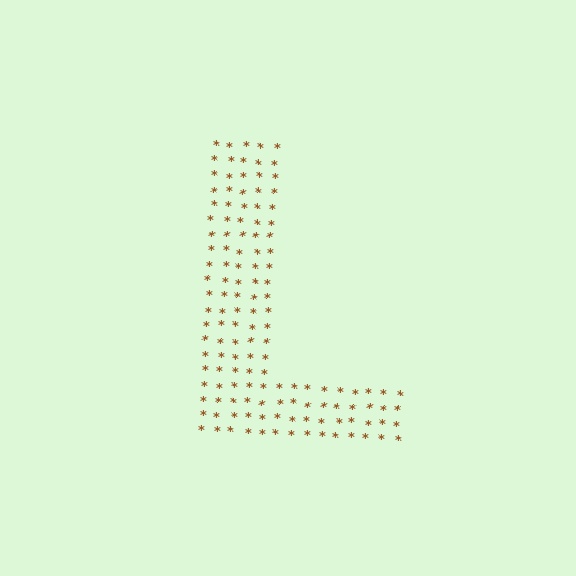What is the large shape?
The large shape is the letter L.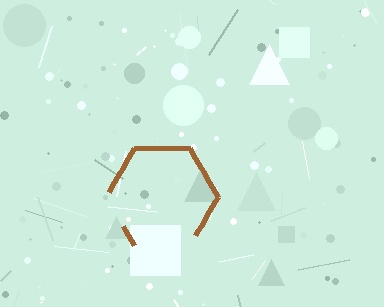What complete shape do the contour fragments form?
The contour fragments form a hexagon.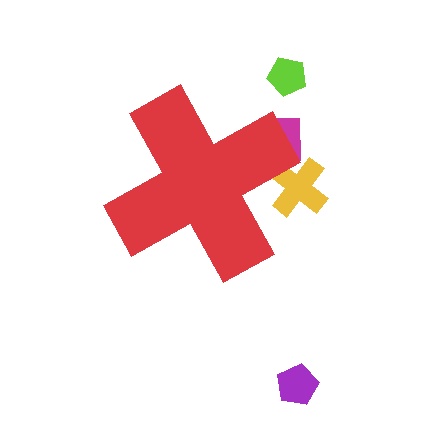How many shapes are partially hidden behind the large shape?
2 shapes are partially hidden.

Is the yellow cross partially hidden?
Yes, the yellow cross is partially hidden behind the red cross.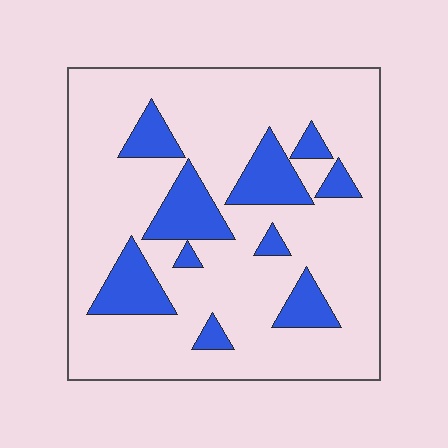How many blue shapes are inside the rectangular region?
10.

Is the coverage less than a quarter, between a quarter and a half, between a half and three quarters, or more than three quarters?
Less than a quarter.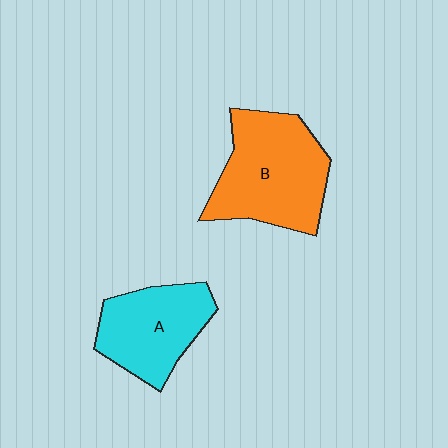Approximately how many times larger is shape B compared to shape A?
Approximately 1.3 times.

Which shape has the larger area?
Shape B (orange).